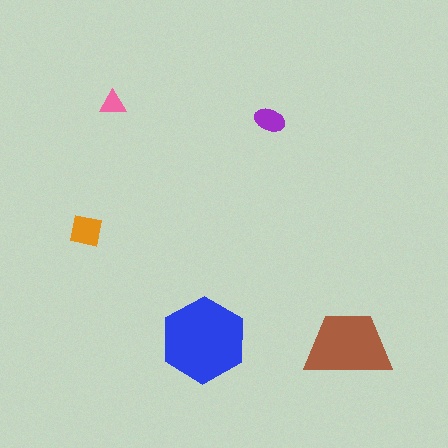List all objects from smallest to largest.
The pink triangle, the purple ellipse, the orange square, the brown trapezoid, the blue hexagon.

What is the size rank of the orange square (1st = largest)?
3rd.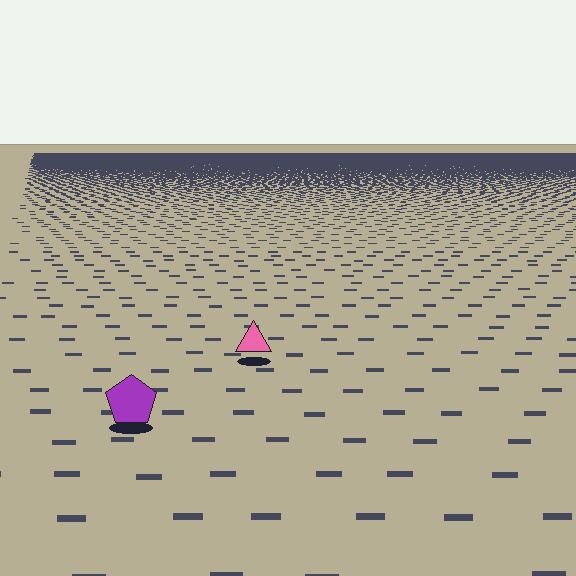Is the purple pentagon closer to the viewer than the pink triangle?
Yes. The purple pentagon is closer — you can tell from the texture gradient: the ground texture is coarser near it.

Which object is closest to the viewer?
The purple pentagon is closest. The texture marks near it are larger and more spread out.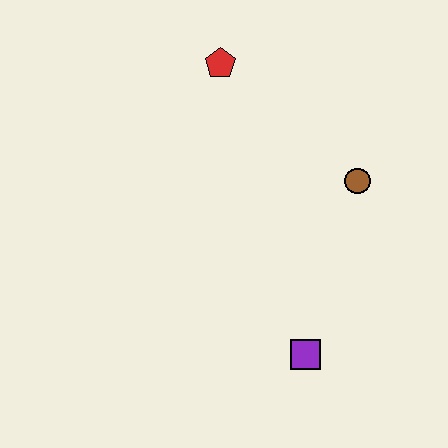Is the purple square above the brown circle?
No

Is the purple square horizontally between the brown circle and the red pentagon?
Yes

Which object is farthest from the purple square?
The red pentagon is farthest from the purple square.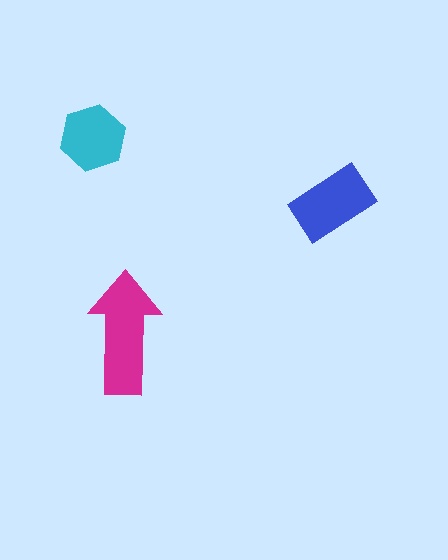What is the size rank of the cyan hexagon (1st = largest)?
3rd.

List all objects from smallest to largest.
The cyan hexagon, the blue rectangle, the magenta arrow.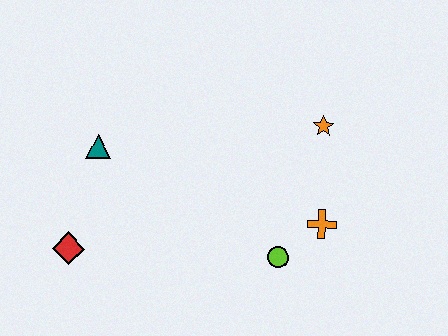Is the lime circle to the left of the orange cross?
Yes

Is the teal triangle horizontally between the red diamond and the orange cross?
Yes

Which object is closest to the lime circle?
The orange cross is closest to the lime circle.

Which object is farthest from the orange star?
The red diamond is farthest from the orange star.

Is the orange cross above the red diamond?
Yes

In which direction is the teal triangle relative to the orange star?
The teal triangle is to the left of the orange star.